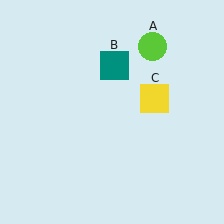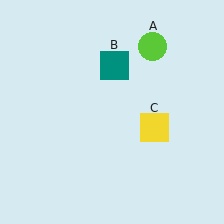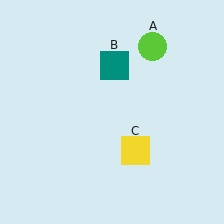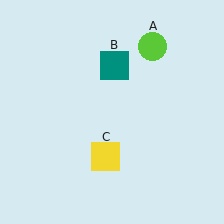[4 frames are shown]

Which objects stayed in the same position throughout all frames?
Lime circle (object A) and teal square (object B) remained stationary.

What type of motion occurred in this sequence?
The yellow square (object C) rotated clockwise around the center of the scene.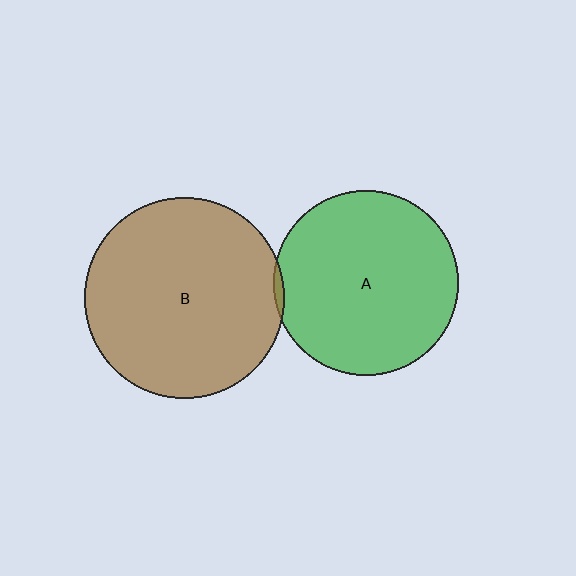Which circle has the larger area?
Circle B (brown).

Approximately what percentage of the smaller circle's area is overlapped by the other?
Approximately 5%.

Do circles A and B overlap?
Yes.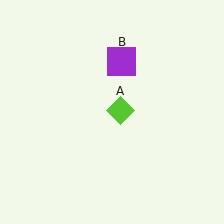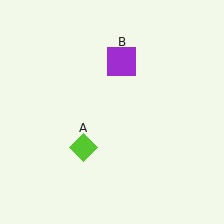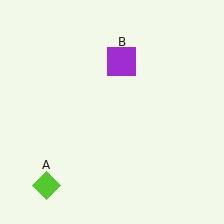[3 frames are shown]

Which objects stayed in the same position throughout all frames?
Purple square (object B) remained stationary.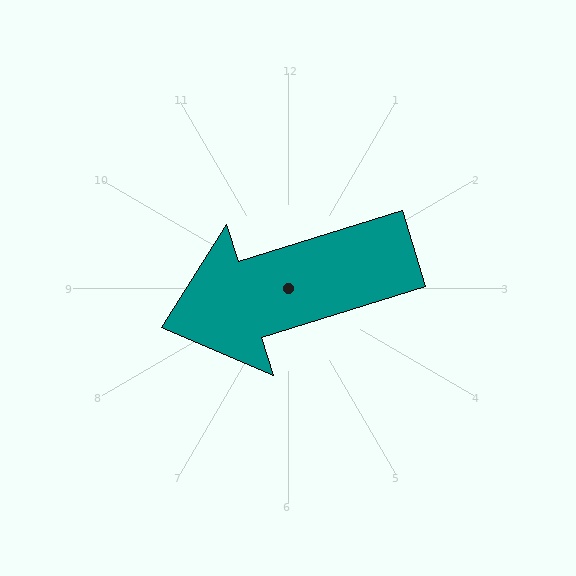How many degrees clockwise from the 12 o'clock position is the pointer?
Approximately 253 degrees.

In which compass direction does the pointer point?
West.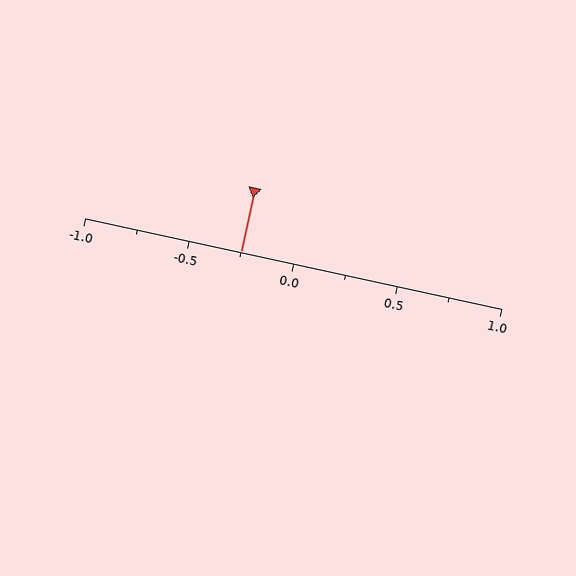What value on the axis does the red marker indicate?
The marker indicates approximately -0.25.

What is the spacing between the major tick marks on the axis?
The major ticks are spaced 0.5 apart.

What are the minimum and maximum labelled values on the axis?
The axis runs from -1.0 to 1.0.